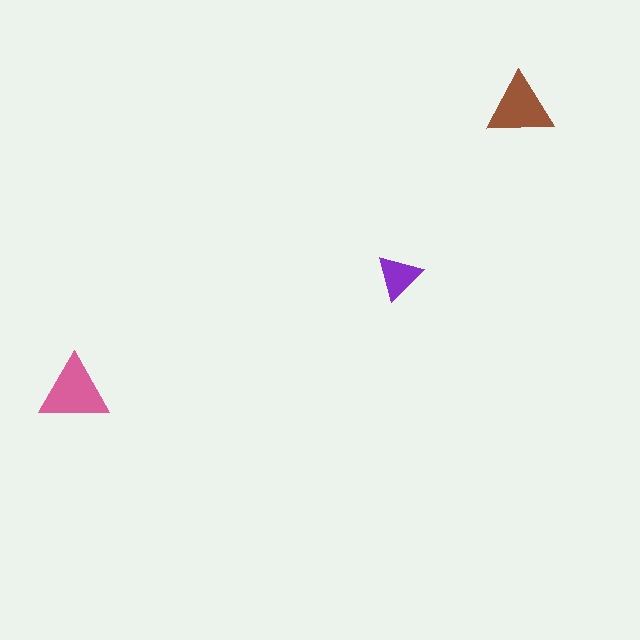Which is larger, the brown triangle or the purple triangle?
The brown one.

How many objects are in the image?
There are 3 objects in the image.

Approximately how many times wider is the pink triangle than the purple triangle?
About 1.5 times wider.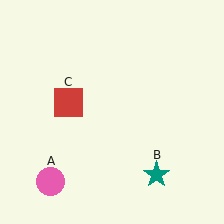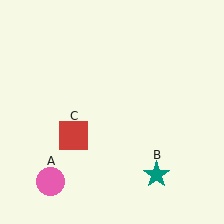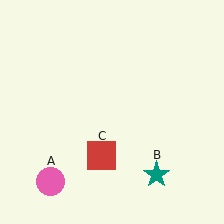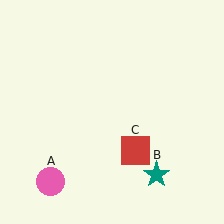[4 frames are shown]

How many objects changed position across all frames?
1 object changed position: red square (object C).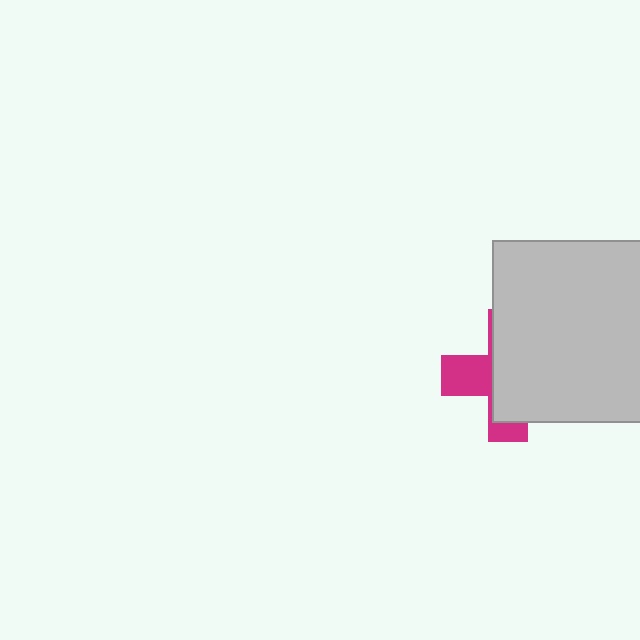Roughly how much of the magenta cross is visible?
A small part of it is visible (roughly 33%).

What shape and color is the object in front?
The object in front is a light gray square.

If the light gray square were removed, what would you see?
You would see the complete magenta cross.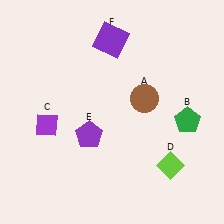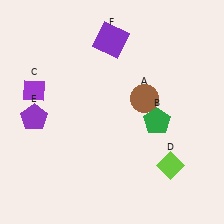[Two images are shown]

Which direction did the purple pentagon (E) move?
The purple pentagon (E) moved left.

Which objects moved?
The objects that moved are: the green pentagon (B), the purple diamond (C), the purple pentagon (E).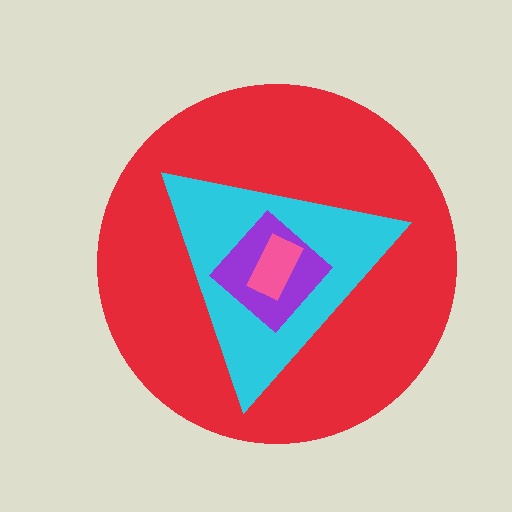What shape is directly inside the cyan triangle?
The purple diamond.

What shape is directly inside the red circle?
The cyan triangle.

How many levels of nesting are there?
4.